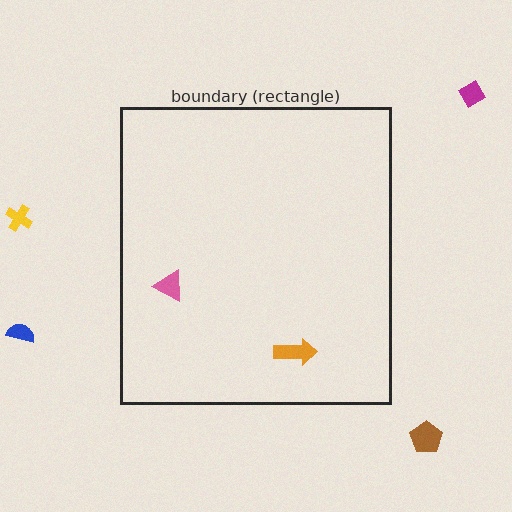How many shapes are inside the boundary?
2 inside, 4 outside.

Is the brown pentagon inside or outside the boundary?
Outside.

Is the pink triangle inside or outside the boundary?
Inside.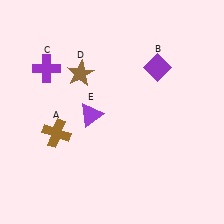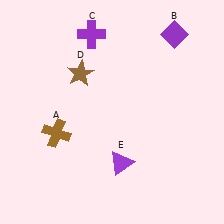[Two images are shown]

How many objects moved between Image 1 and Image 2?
3 objects moved between the two images.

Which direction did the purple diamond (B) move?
The purple diamond (B) moved up.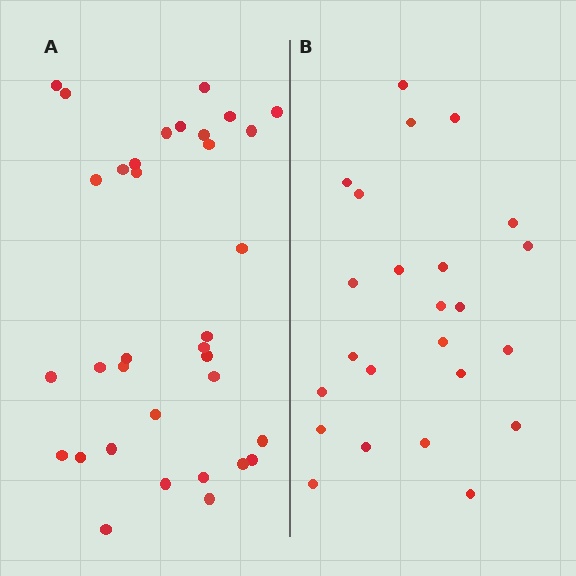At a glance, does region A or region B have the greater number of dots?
Region A (the left region) has more dots.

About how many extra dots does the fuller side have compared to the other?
Region A has roughly 10 or so more dots than region B.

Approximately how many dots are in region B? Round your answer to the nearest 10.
About 20 dots. (The exact count is 24, which rounds to 20.)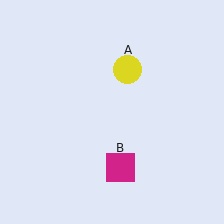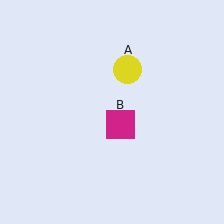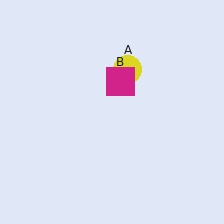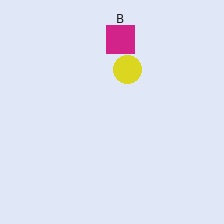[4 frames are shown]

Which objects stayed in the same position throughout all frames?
Yellow circle (object A) remained stationary.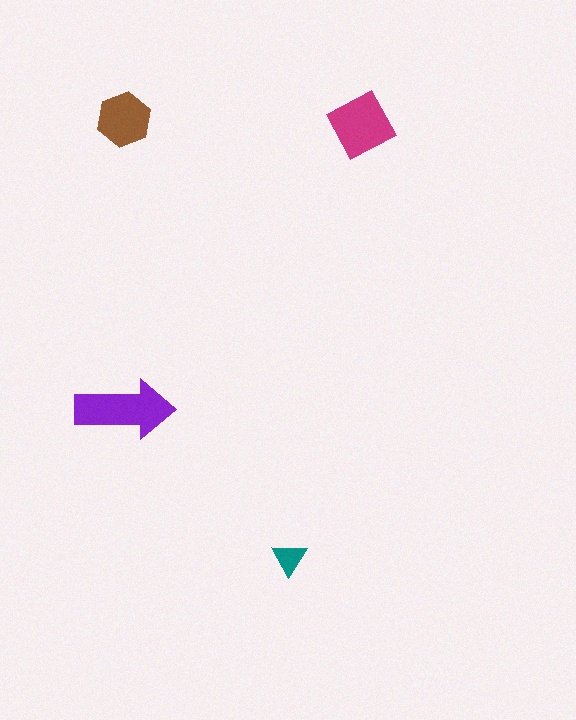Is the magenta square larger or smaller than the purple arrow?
Smaller.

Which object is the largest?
The purple arrow.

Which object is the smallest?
The teal triangle.